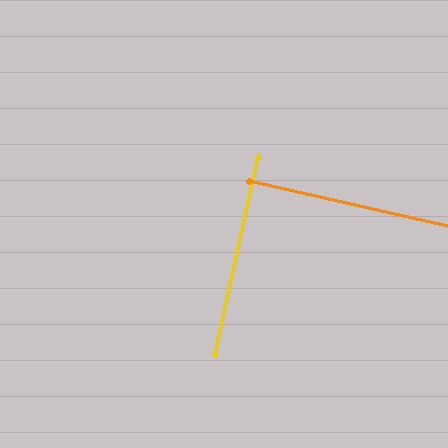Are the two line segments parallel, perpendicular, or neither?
Perpendicular — they meet at approximately 90°.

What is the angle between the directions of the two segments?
Approximately 90 degrees.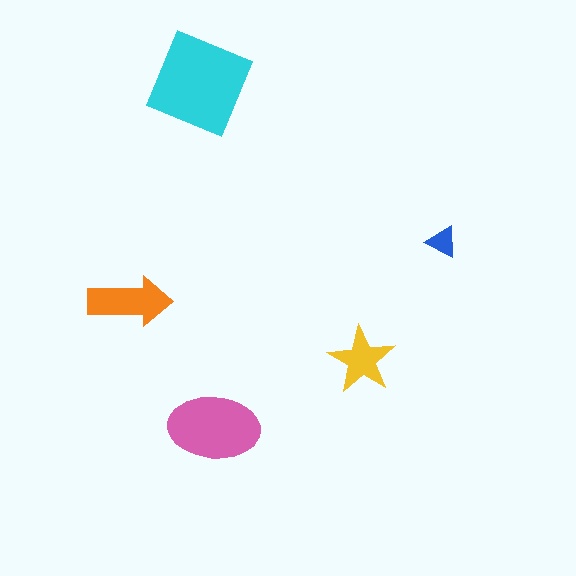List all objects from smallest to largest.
The blue triangle, the yellow star, the orange arrow, the pink ellipse, the cyan diamond.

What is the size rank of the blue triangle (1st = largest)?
5th.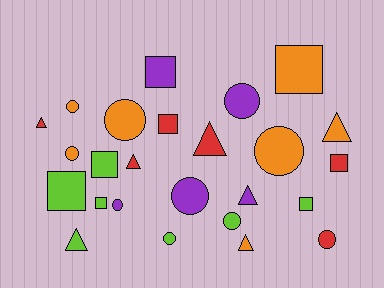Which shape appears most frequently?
Circle, with 10 objects.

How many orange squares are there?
There is 1 orange square.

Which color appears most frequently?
Lime, with 7 objects.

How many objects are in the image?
There are 25 objects.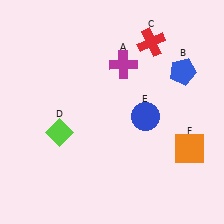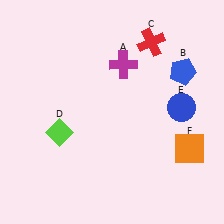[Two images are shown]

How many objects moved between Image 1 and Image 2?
1 object moved between the two images.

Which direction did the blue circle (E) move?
The blue circle (E) moved right.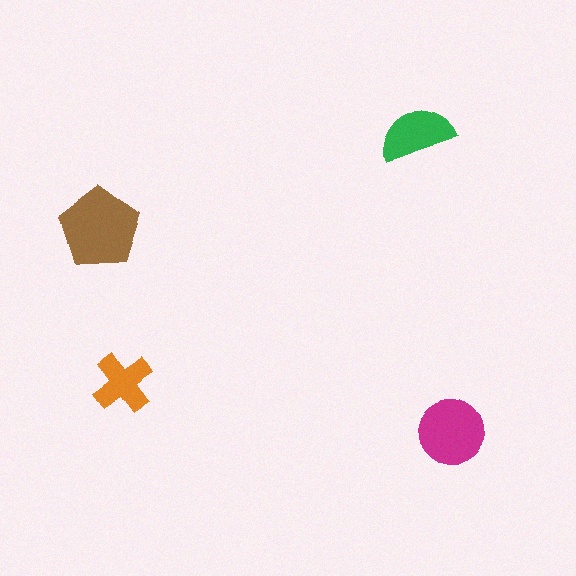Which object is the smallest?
The orange cross.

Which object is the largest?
The brown pentagon.